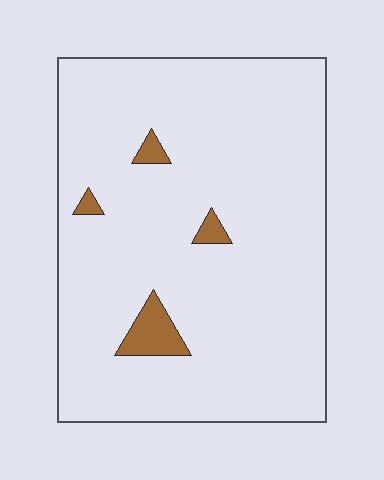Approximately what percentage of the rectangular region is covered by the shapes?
Approximately 5%.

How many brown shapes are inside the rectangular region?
4.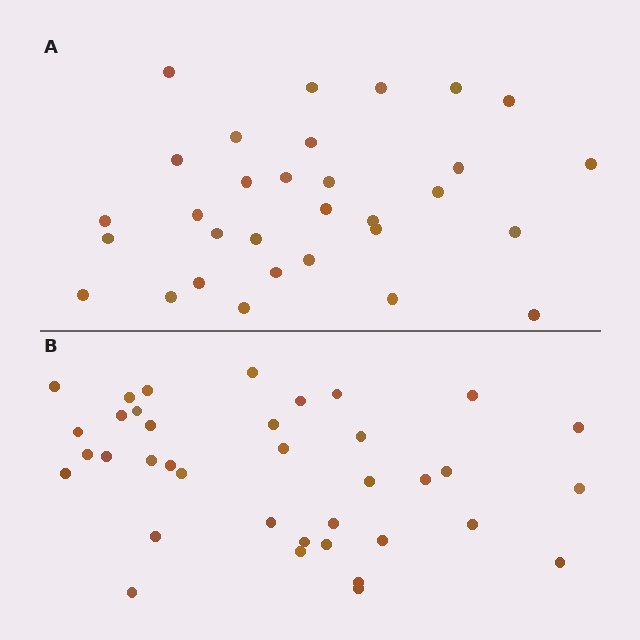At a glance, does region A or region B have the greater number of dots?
Region B (the bottom region) has more dots.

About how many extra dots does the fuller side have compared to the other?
Region B has about 6 more dots than region A.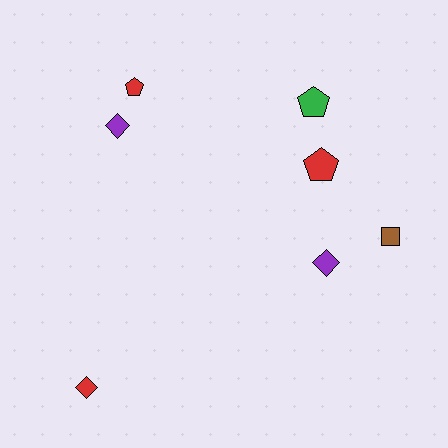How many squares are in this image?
There is 1 square.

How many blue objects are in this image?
There are no blue objects.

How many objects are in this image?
There are 7 objects.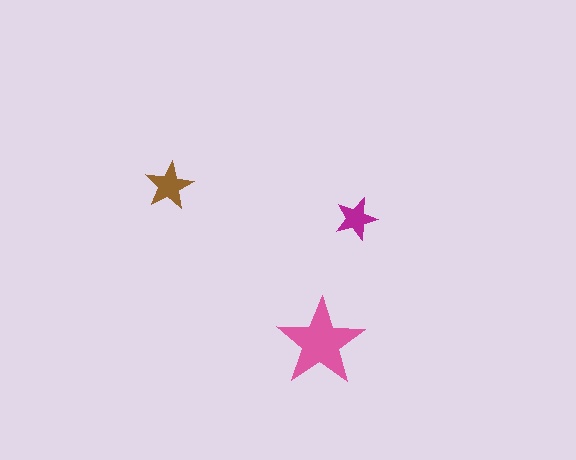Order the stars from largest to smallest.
the pink one, the brown one, the magenta one.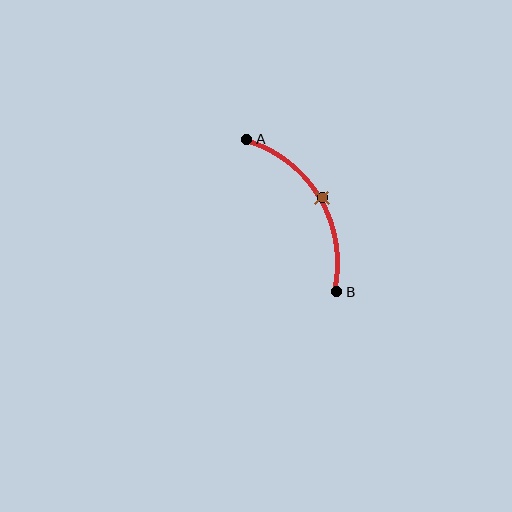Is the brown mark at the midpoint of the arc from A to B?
Yes. The brown mark lies on the arc at equal arc-length from both A and B — it is the arc midpoint.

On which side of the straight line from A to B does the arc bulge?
The arc bulges to the right of the straight line connecting A and B.